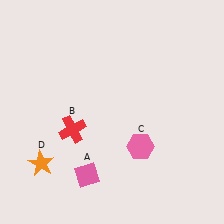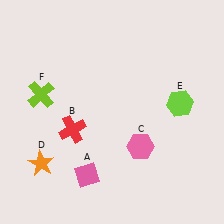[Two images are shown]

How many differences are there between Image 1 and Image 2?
There are 2 differences between the two images.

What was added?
A lime hexagon (E), a lime cross (F) were added in Image 2.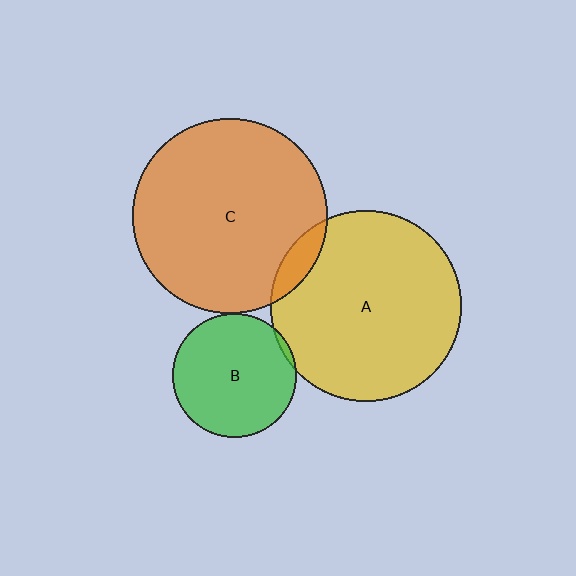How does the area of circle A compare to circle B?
Approximately 2.4 times.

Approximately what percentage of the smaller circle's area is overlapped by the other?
Approximately 5%.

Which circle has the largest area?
Circle C (orange).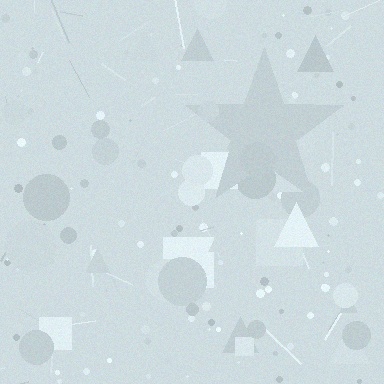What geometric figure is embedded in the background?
A star is embedded in the background.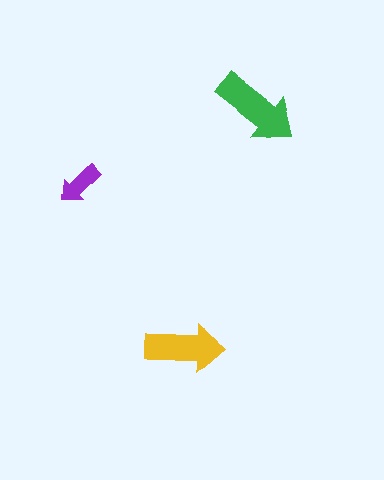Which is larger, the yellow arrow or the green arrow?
The green one.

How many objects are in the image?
There are 3 objects in the image.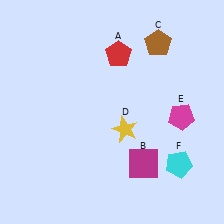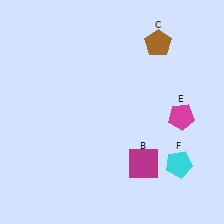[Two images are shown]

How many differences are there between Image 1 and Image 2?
There are 2 differences between the two images.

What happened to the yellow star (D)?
The yellow star (D) was removed in Image 2. It was in the bottom-right area of Image 1.